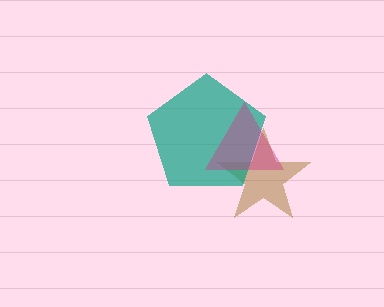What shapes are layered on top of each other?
The layered shapes are: a brown star, a teal pentagon, a magenta triangle.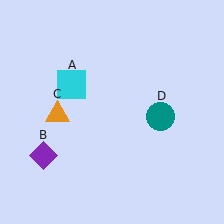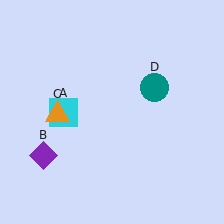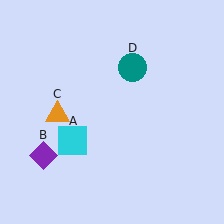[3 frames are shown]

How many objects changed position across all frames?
2 objects changed position: cyan square (object A), teal circle (object D).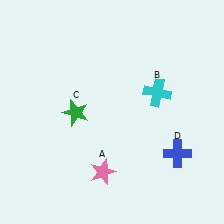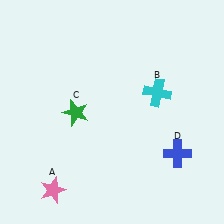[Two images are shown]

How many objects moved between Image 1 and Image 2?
1 object moved between the two images.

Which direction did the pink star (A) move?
The pink star (A) moved left.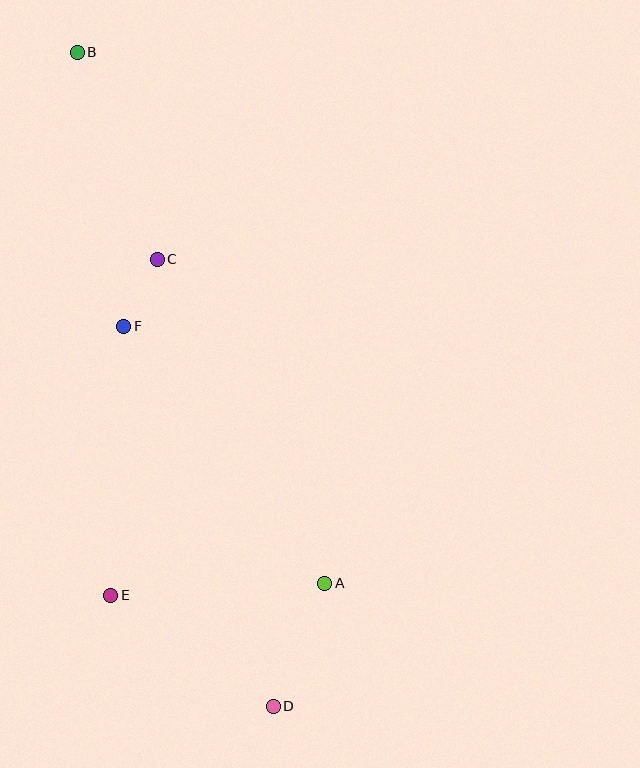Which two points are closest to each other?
Points C and F are closest to each other.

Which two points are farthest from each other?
Points B and D are farthest from each other.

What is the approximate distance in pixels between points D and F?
The distance between D and F is approximately 408 pixels.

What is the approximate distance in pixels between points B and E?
The distance between B and E is approximately 544 pixels.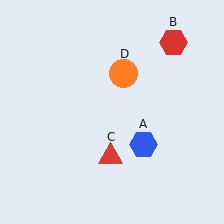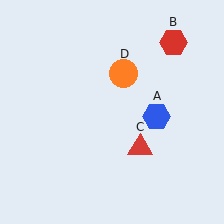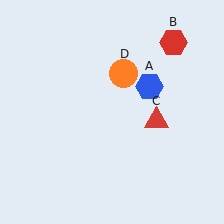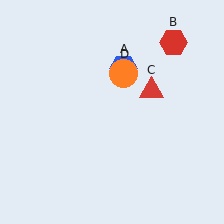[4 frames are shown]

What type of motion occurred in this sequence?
The blue hexagon (object A), red triangle (object C) rotated counterclockwise around the center of the scene.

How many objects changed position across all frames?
2 objects changed position: blue hexagon (object A), red triangle (object C).